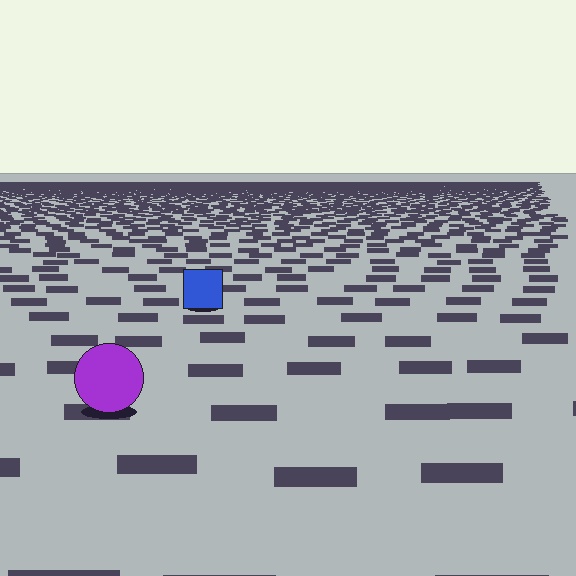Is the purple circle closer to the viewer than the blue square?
Yes. The purple circle is closer — you can tell from the texture gradient: the ground texture is coarser near it.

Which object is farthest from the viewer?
The blue square is farthest from the viewer. It appears smaller and the ground texture around it is denser.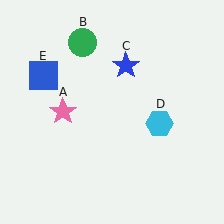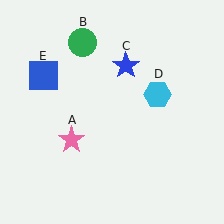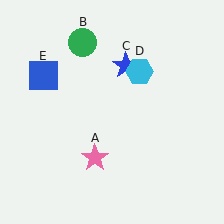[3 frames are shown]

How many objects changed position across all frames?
2 objects changed position: pink star (object A), cyan hexagon (object D).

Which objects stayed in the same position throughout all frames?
Green circle (object B) and blue star (object C) and blue square (object E) remained stationary.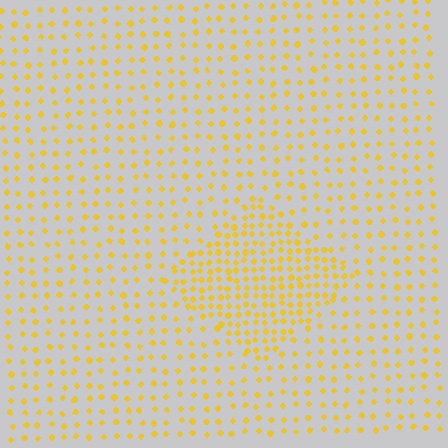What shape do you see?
I see a diamond.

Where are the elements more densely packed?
The elements are more densely packed inside the diamond boundary.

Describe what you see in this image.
The image contains small yellow elements arranged at two different densities. A diamond-shaped region is visible where the elements are more densely packed than the surrounding area.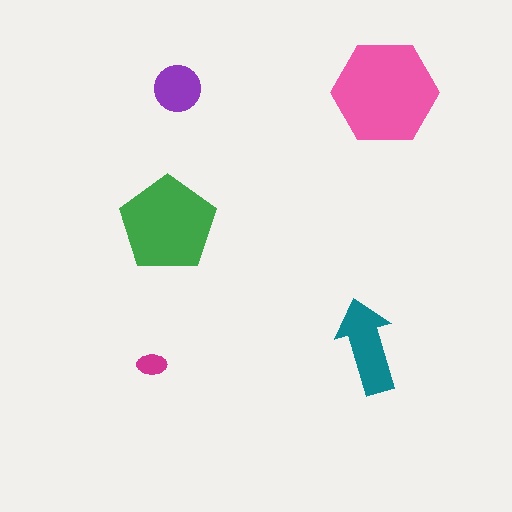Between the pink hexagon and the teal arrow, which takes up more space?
The pink hexagon.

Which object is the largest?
The pink hexagon.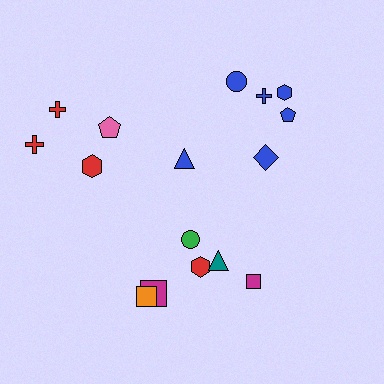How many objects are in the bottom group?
There are 6 objects.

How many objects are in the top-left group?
There are 4 objects.